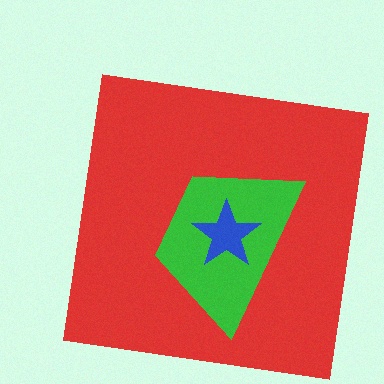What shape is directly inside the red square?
The green trapezoid.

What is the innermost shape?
The blue star.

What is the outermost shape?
The red square.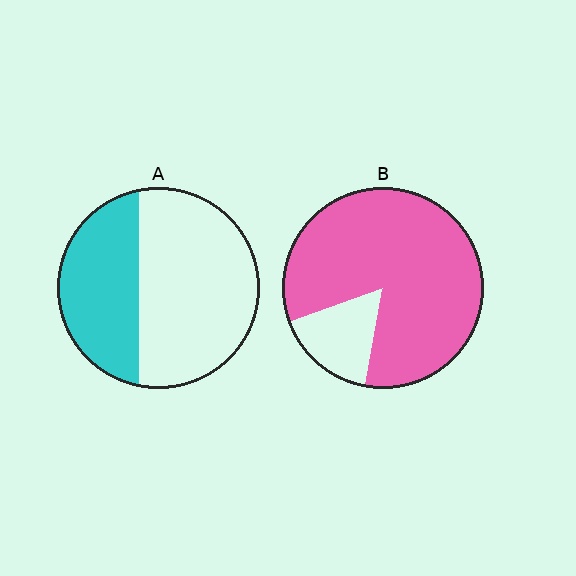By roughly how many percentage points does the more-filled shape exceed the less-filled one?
By roughly 45 percentage points (B over A).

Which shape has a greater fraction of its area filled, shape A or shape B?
Shape B.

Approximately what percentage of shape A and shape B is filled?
A is approximately 40% and B is approximately 85%.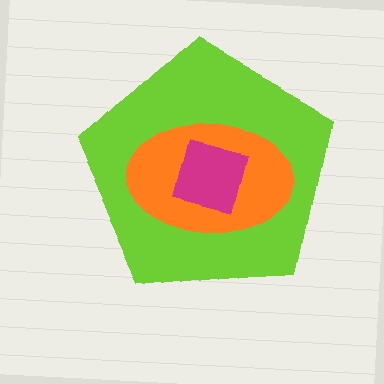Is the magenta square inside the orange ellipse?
Yes.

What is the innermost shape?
The magenta square.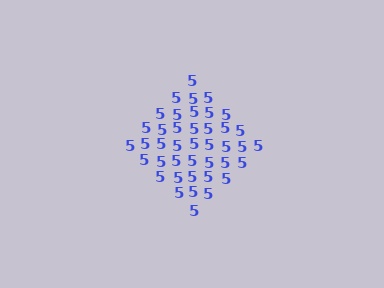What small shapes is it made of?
It is made of small digit 5's.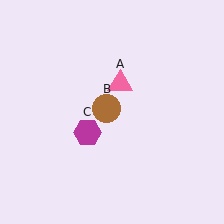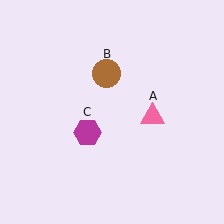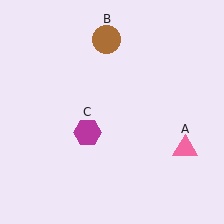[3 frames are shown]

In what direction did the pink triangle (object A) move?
The pink triangle (object A) moved down and to the right.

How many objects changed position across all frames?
2 objects changed position: pink triangle (object A), brown circle (object B).